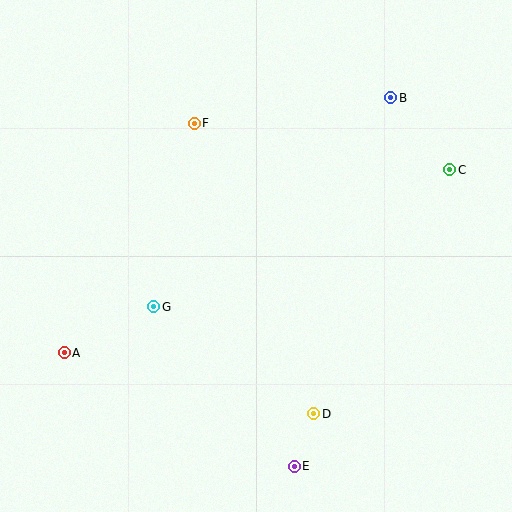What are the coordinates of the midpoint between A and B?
The midpoint between A and B is at (228, 225).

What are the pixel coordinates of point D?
Point D is at (313, 414).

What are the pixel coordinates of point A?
Point A is at (64, 353).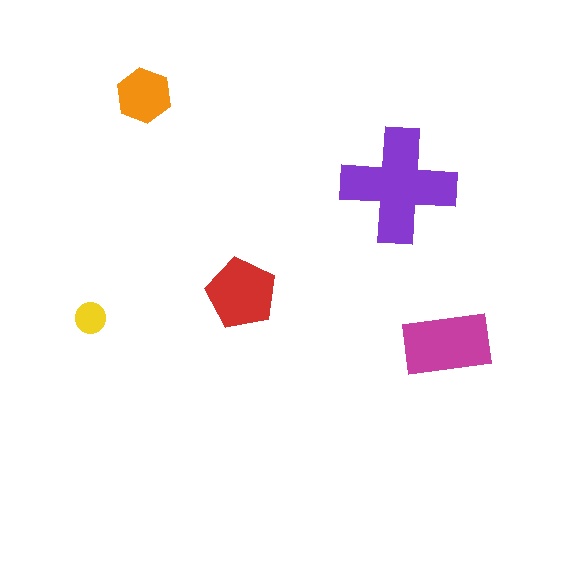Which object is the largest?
The purple cross.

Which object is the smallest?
The yellow circle.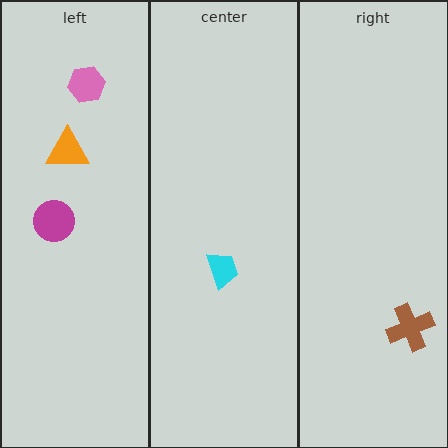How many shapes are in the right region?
1.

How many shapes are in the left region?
3.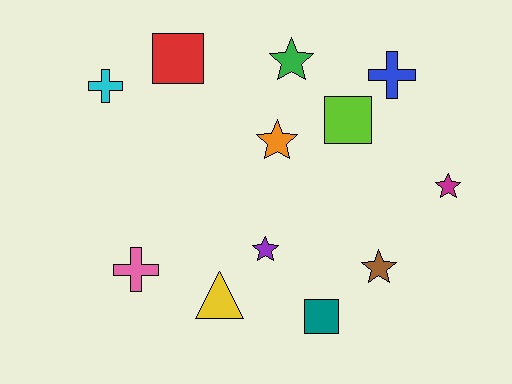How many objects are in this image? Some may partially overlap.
There are 12 objects.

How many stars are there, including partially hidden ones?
There are 5 stars.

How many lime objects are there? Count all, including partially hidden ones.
There is 1 lime object.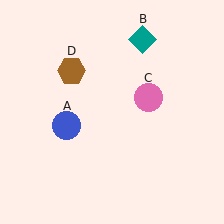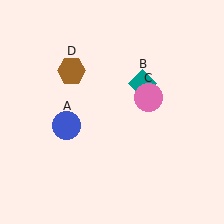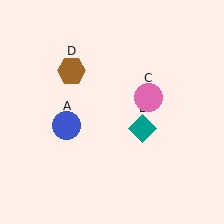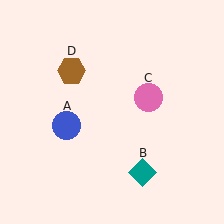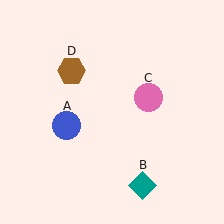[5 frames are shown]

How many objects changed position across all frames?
1 object changed position: teal diamond (object B).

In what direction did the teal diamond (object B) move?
The teal diamond (object B) moved down.